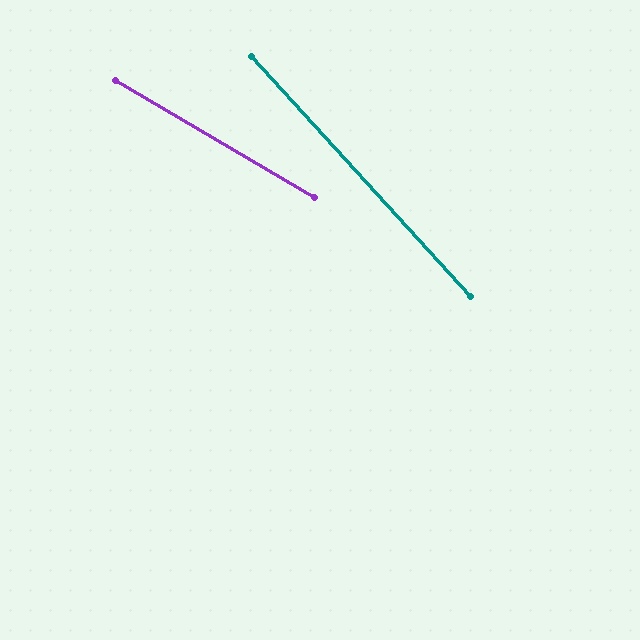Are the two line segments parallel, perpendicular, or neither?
Neither parallel nor perpendicular — they differ by about 17°.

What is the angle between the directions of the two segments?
Approximately 17 degrees.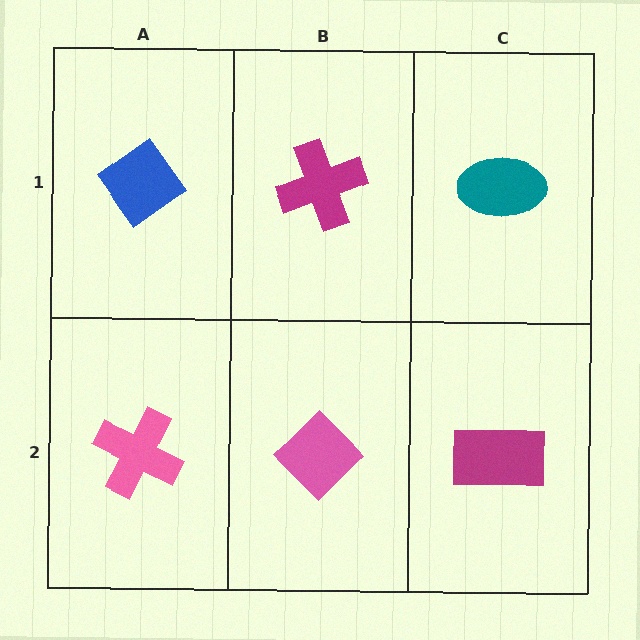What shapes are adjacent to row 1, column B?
A pink diamond (row 2, column B), a blue diamond (row 1, column A), a teal ellipse (row 1, column C).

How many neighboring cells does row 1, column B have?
3.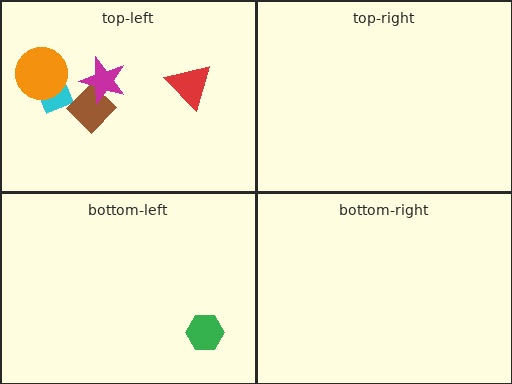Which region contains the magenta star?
The top-left region.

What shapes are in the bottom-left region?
The green hexagon.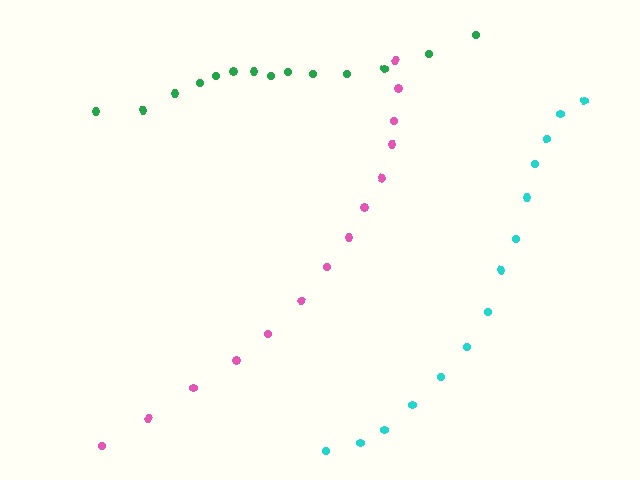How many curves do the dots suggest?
There are 3 distinct paths.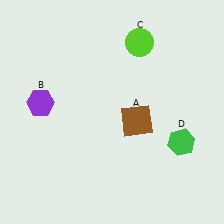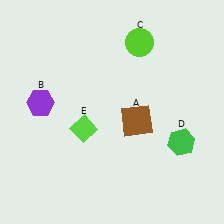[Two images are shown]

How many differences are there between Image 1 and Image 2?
There is 1 difference between the two images.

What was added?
A lime diamond (E) was added in Image 2.